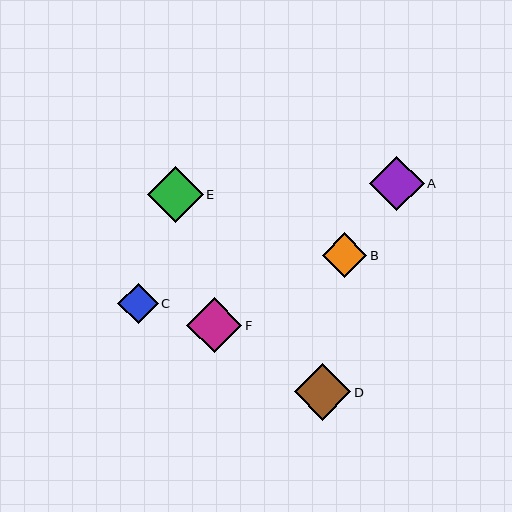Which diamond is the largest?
Diamond D is the largest with a size of approximately 56 pixels.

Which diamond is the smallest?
Diamond C is the smallest with a size of approximately 40 pixels.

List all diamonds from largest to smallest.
From largest to smallest: D, E, F, A, B, C.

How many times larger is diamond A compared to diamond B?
Diamond A is approximately 1.2 times the size of diamond B.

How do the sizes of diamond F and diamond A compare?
Diamond F and diamond A are approximately the same size.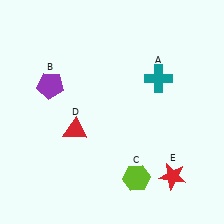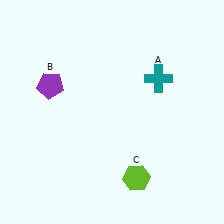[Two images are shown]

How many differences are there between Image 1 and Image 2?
There are 2 differences between the two images.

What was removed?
The red triangle (D), the red star (E) were removed in Image 2.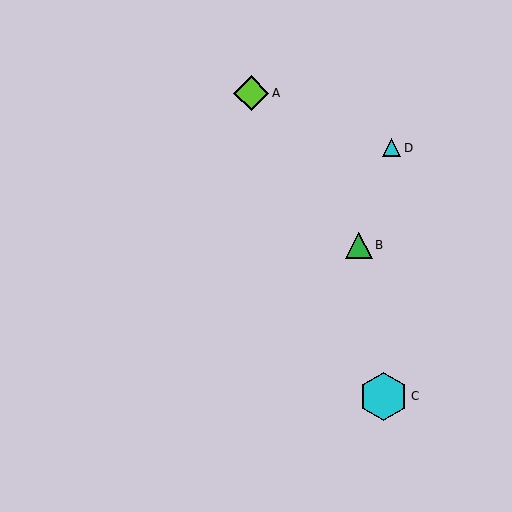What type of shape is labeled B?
Shape B is a green triangle.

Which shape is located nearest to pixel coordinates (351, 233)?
The green triangle (labeled B) at (359, 245) is nearest to that location.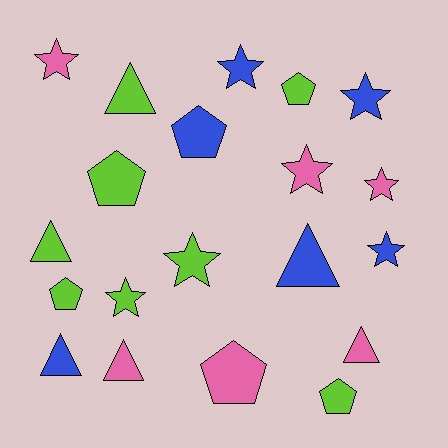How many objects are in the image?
There are 20 objects.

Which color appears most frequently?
Lime, with 8 objects.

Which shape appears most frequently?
Star, with 8 objects.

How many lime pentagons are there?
There are 4 lime pentagons.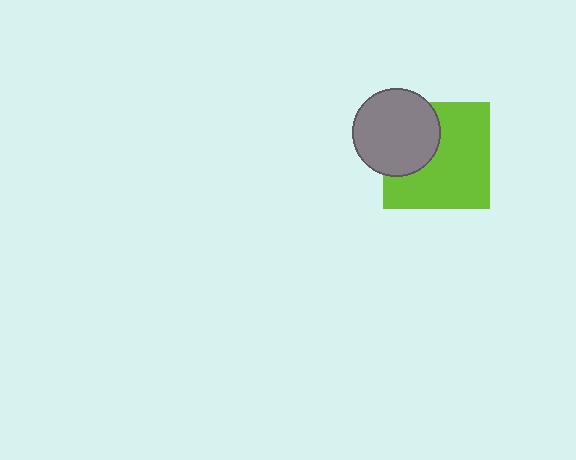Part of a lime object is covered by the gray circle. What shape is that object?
It is a square.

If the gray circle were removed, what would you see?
You would see the complete lime square.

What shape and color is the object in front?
The object in front is a gray circle.